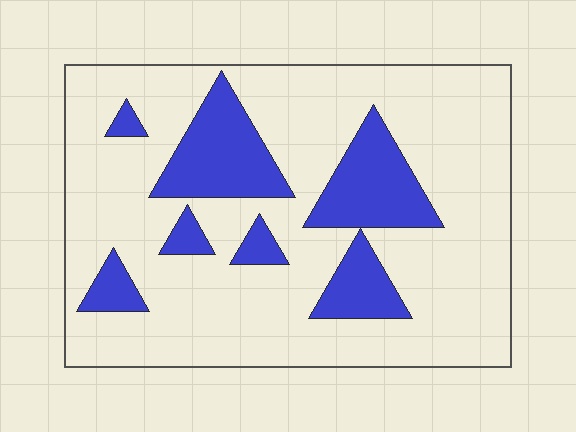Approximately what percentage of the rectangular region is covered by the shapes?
Approximately 20%.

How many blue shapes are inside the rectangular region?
7.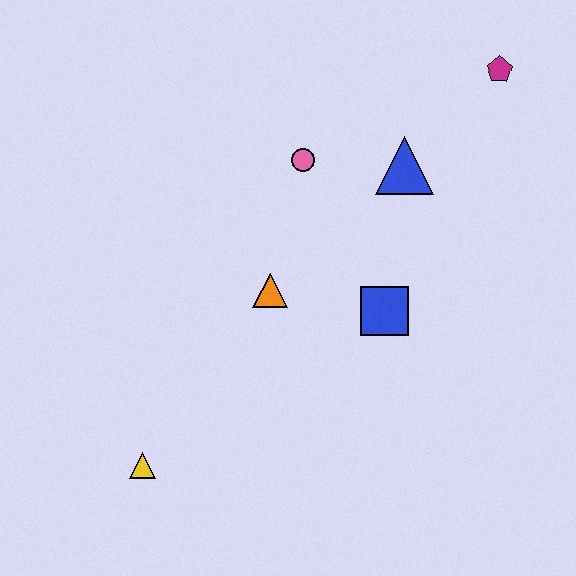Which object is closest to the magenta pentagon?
The blue triangle is closest to the magenta pentagon.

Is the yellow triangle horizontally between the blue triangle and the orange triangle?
No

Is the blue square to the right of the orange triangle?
Yes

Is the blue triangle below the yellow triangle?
No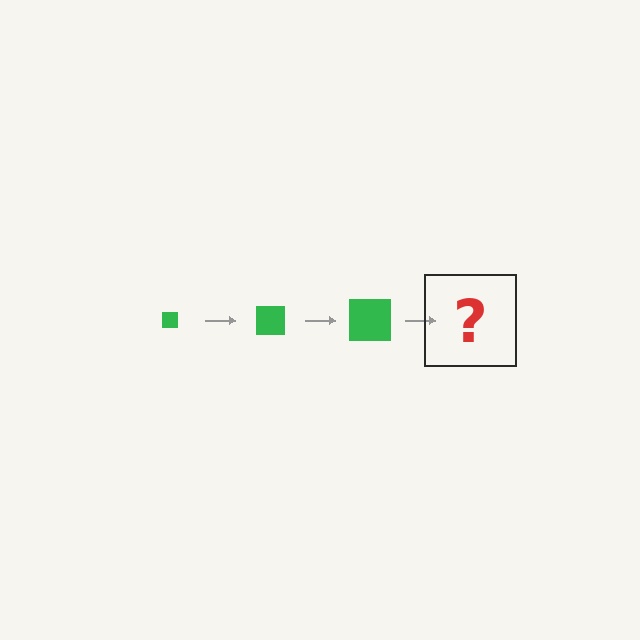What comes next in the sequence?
The next element should be a green square, larger than the previous one.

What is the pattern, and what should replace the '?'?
The pattern is that the square gets progressively larger each step. The '?' should be a green square, larger than the previous one.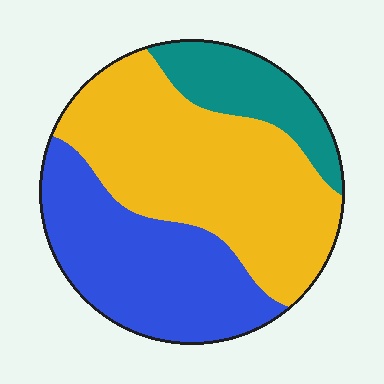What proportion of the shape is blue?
Blue takes up between a third and a half of the shape.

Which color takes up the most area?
Yellow, at roughly 50%.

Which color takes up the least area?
Teal, at roughly 15%.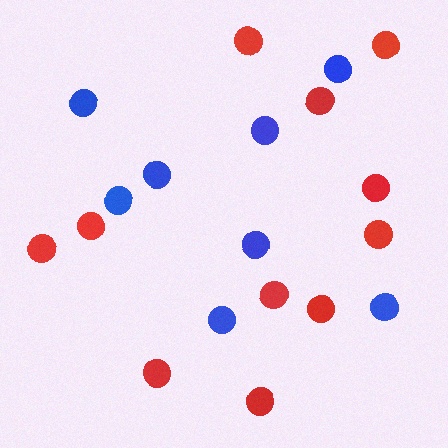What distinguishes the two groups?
There are 2 groups: one group of blue circles (8) and one group of red circles (11).